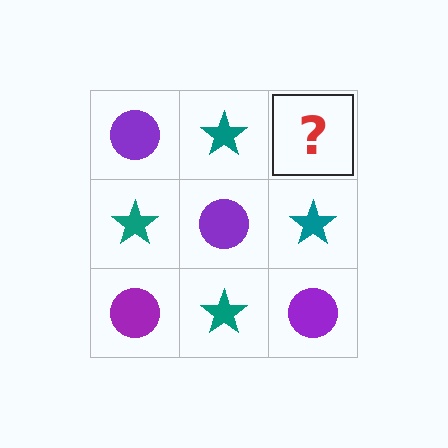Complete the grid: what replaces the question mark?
The question mark should be replaced with a purple circle.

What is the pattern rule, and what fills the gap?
The rule is that it alternates purple circle and teal star in a checkerboard pattern. The gap should be filled with a purple circle.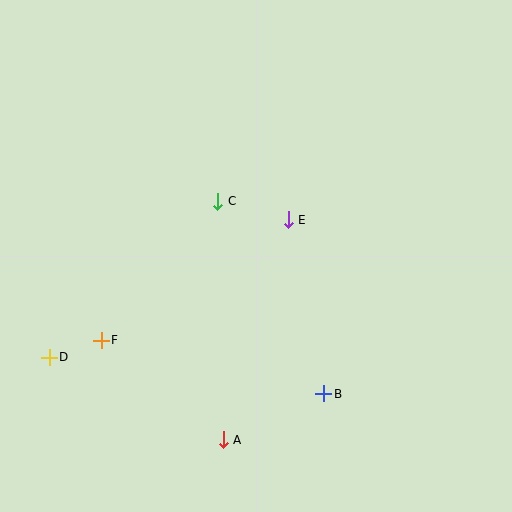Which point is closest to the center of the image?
Point E at (288, 220) is closest to the center.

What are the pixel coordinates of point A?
Point A is at (223, 440).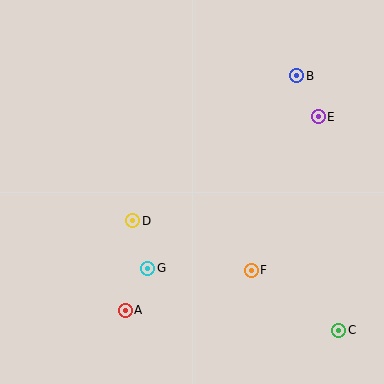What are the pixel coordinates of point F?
Point F is at (251, 270).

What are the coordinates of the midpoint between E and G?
The midpoint between E and G is at (233, 192).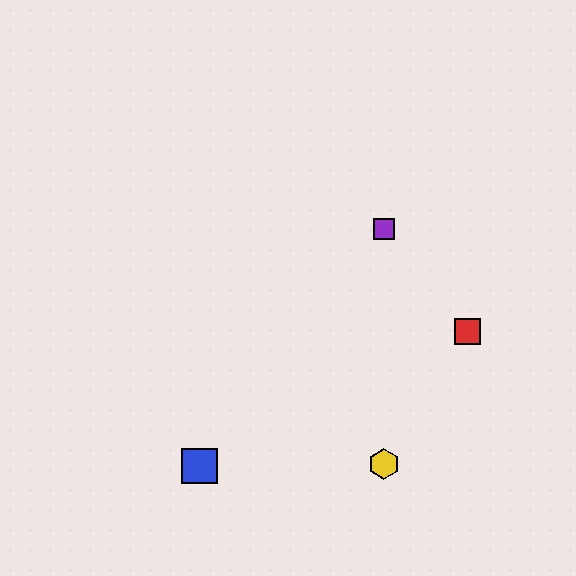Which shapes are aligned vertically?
The green hexagon, the yellow hexagon, the purple square are aligned vertically.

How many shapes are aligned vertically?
3 shapes (the green hexagon, the yellow hexagon, the purple square) are aligned vertically.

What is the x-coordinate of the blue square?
The blue square is at x≈199.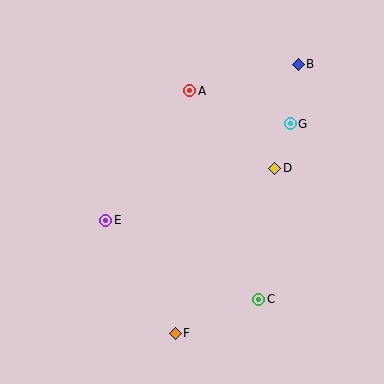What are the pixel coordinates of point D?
Point D is at (275, 168).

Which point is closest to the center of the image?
Point D at (275, 168) is closest to the center.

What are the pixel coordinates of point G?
Point G is at (290, 124).